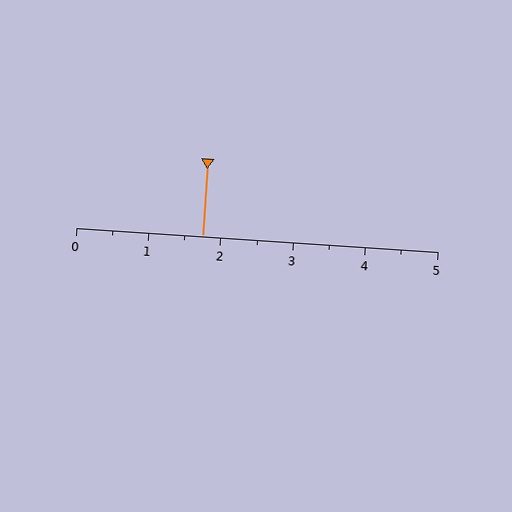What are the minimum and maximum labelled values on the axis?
The axis runs from 0 to 5.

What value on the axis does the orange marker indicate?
The marker indicates approximately 1.8.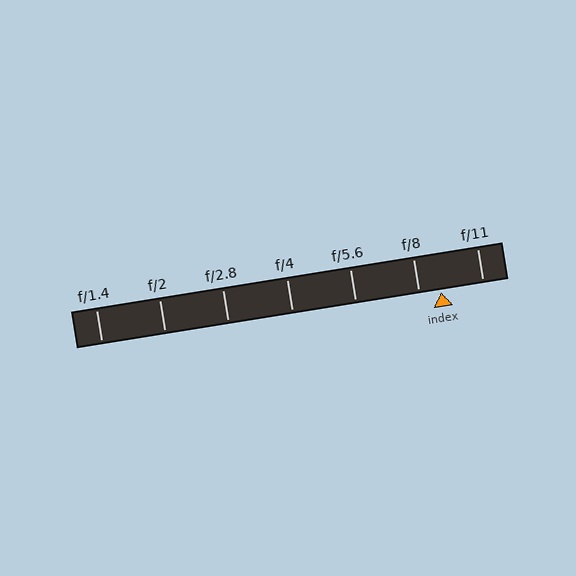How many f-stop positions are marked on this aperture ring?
There are 7 f-stop positions marked.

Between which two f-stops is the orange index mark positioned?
The index mark is between f/8 and f/11.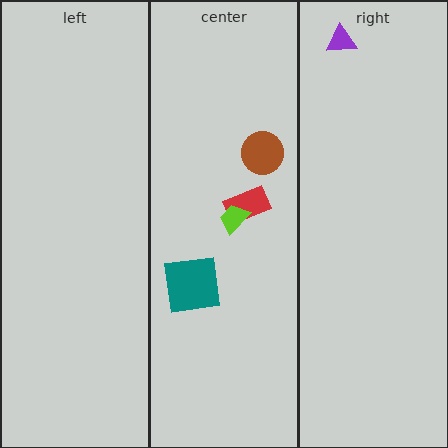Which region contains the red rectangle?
The center region.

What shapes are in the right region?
The purple triangle.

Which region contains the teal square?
The center region.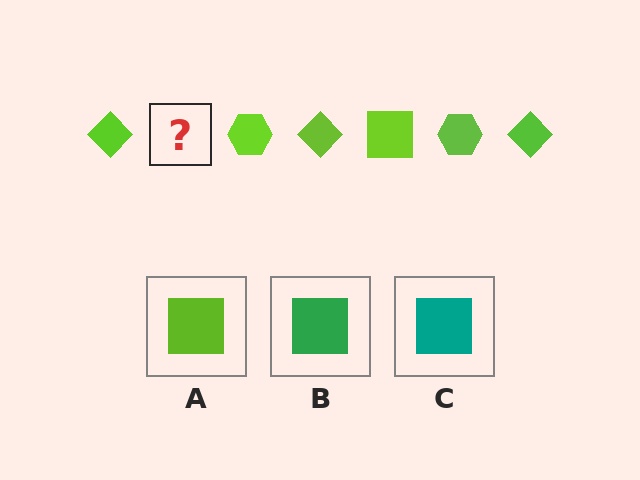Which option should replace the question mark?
Option A.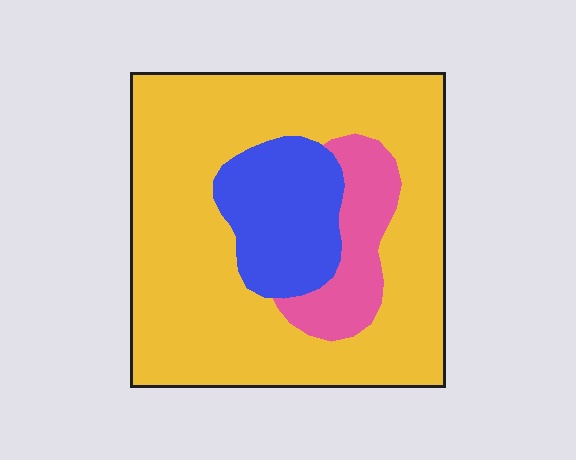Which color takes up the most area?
Yellow, at roughly 70%.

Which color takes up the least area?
Pink, at roughly 10%.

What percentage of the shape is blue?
Blue takes up less than a sixth of the shape.